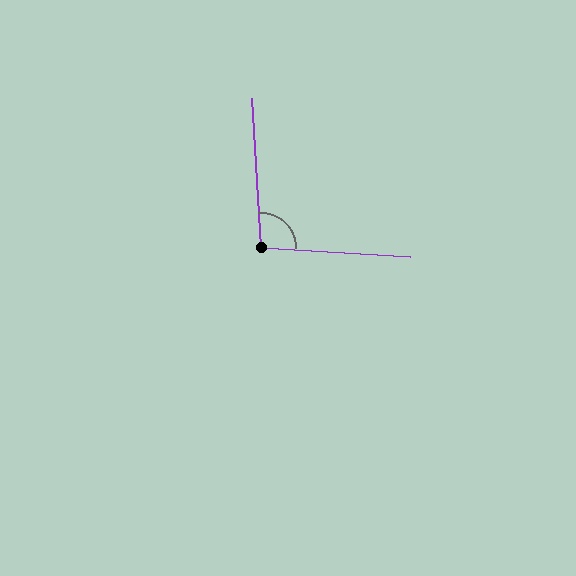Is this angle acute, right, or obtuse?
It is obtuse.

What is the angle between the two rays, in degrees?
Approximately 97 degrees.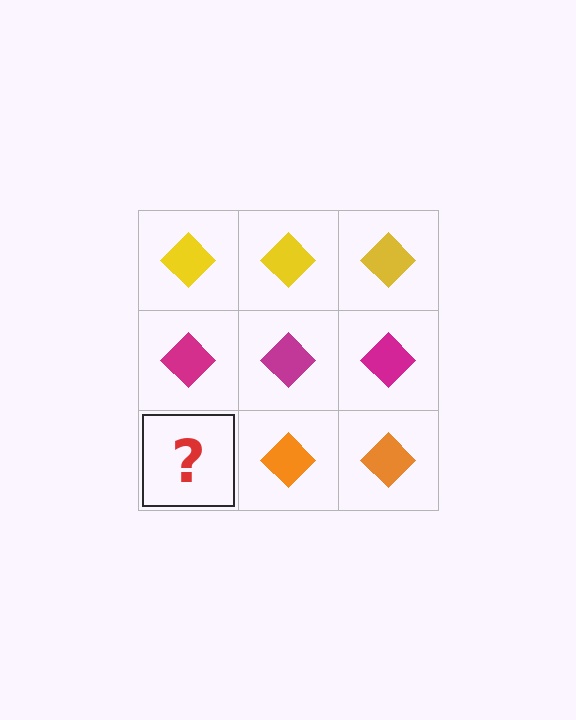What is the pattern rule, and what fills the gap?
The rule is that each row has a consistent color. The gap should be filled with an orange diamond.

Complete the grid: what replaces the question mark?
The question mark should be replaced with an orange diamond.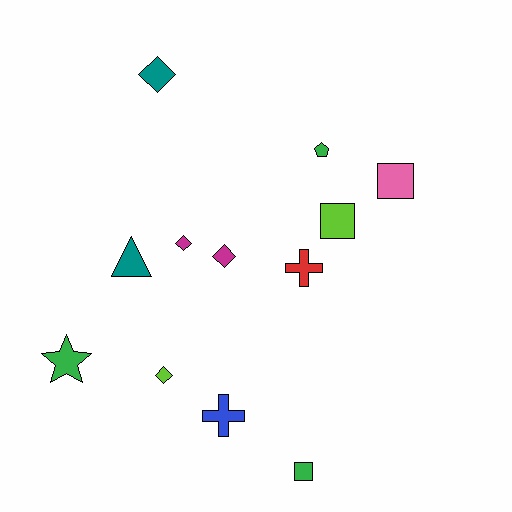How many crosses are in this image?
There are 2 crosses.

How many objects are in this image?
There are 12 objects.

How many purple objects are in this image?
There are no purple objects.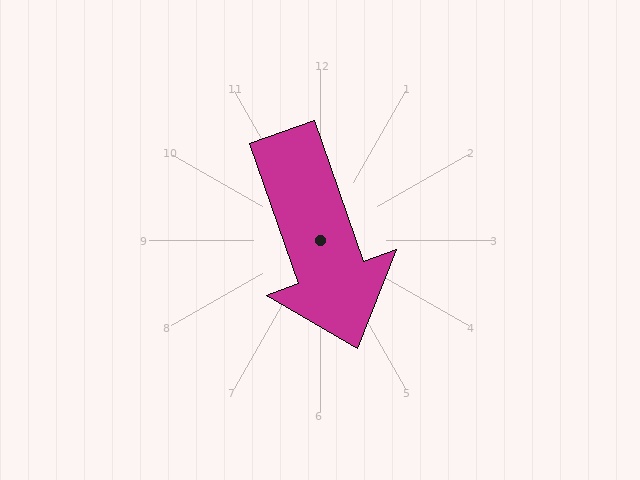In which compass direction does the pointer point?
South.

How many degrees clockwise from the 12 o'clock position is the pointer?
Approximately 161 degrees.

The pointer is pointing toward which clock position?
Roughly 5 o'clock.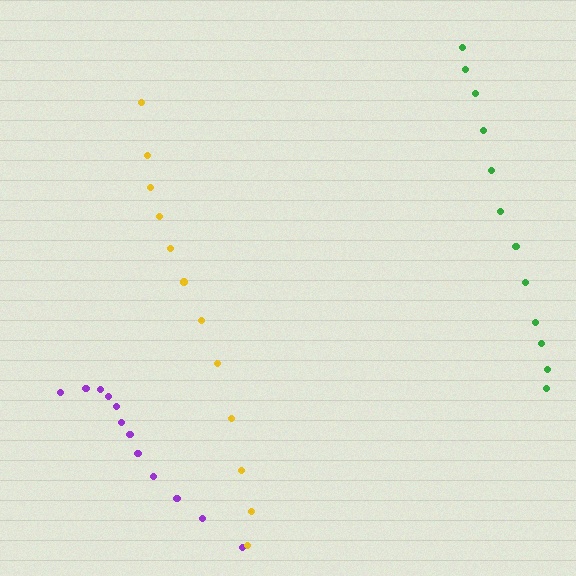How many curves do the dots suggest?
There are 3 distinct paths.